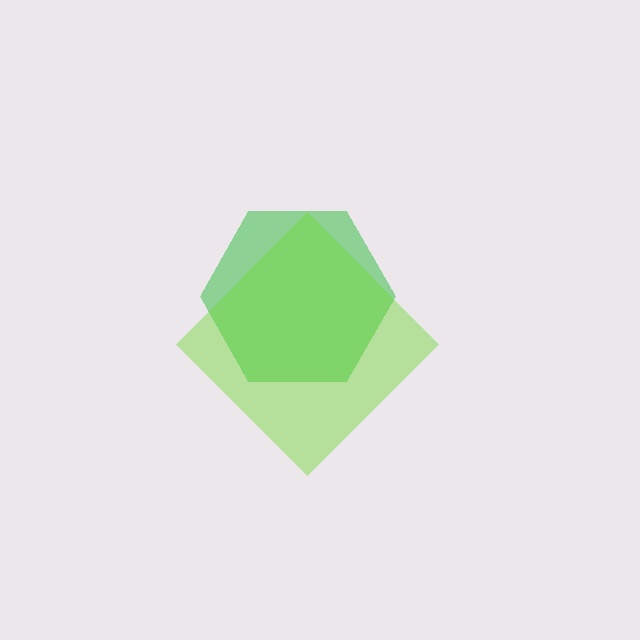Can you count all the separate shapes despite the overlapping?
Yes, there are 2 separate shapes.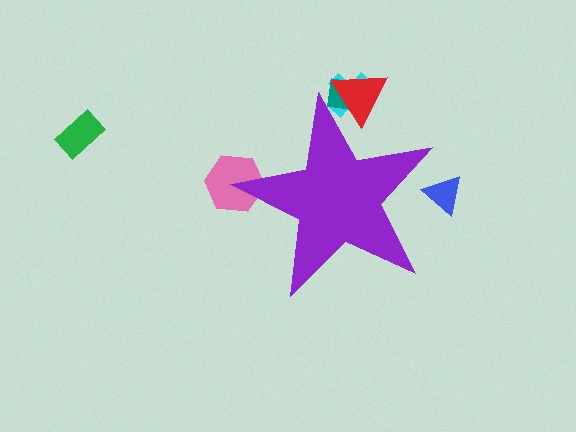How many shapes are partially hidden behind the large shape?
5 shapes are partially hidden.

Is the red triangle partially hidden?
Yes, the red triangle is partially hidden behind the purple star.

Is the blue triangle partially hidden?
Yes, the blue triangle is partially hidden behind the purple star.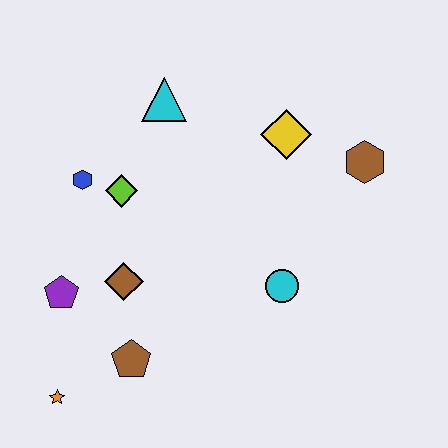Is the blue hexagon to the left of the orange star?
No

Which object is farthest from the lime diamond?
The brown hexagon is farthest from the lime diamond.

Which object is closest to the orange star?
The brown pentagon is closest to the orange star.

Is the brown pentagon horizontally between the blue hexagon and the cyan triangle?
Yes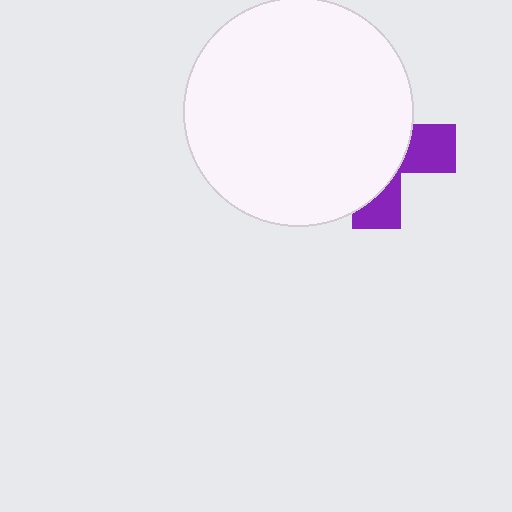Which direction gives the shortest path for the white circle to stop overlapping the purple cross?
Moving left gives the shortest separation.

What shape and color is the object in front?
The object in front is a white circle.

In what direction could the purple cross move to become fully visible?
The purple cross could move right. That would shift it out from behind the white circle entirely.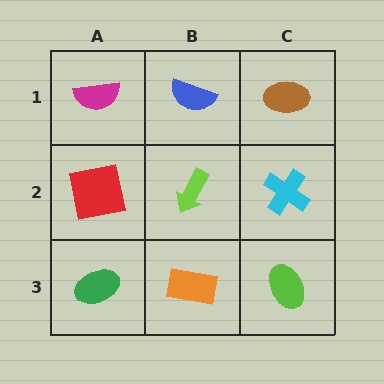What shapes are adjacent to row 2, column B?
A blue semicircle (row 1, column B), an orange rectangle (row 3, column B), a red square (row 2, column A), a cyan cross (row 2, column C).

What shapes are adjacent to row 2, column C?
A brown ellipse (row 1, column C), a lime ellipse (row 3, column C), a lime arrow (row 2, column B).